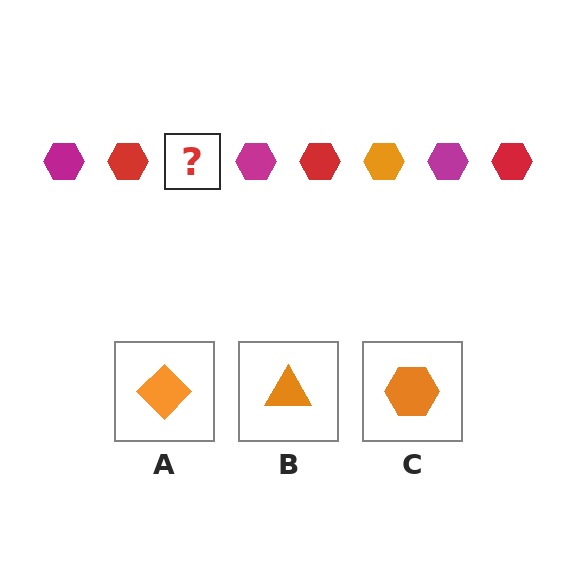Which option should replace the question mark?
Option C.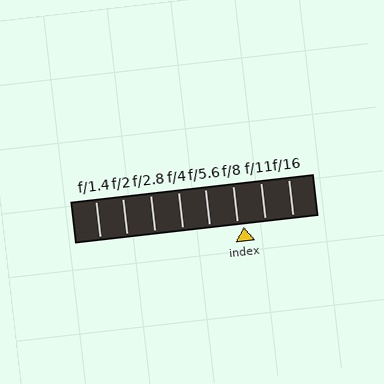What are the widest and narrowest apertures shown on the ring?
The widest aperture shown is f/1.4 and the narrowest is f/16.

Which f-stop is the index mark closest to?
The index mark is closest to f/8.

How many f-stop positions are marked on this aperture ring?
There are 8 f-stop positions marked.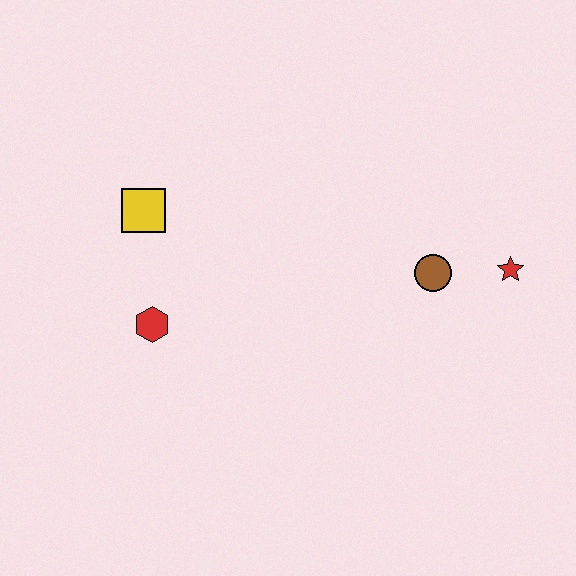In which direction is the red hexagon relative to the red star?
The red hexagon is to the left of the red star.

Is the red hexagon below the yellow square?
Yes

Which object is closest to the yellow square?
The red hexagon is closest to the yellow square.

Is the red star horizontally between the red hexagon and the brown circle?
No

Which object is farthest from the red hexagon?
The red star is farthest from the red hexagon.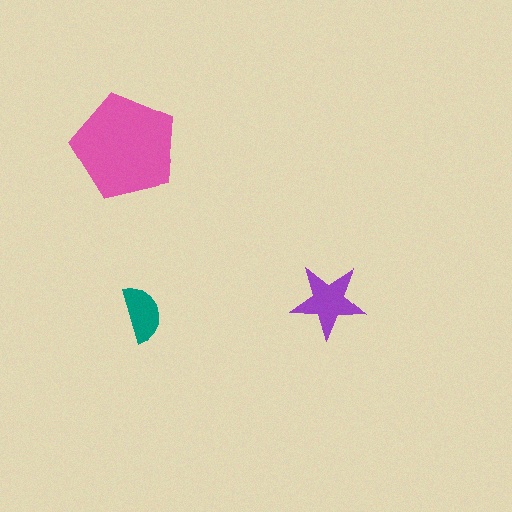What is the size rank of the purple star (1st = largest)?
2nd.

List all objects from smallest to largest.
The teal semicircle, the purple star, the pink pentagon.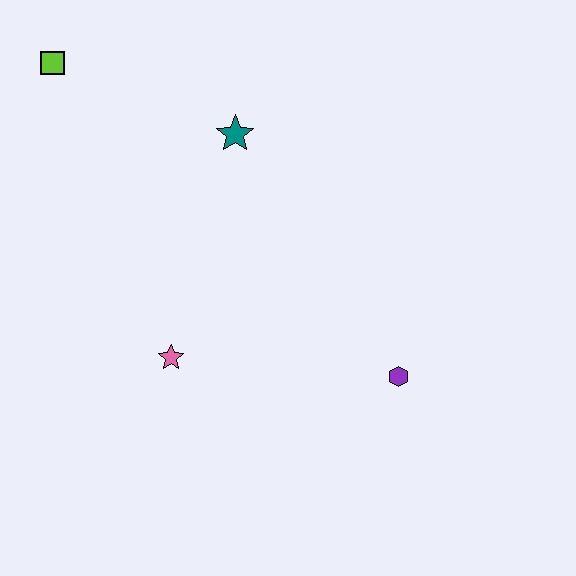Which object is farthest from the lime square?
The purple hexagon is farthest from the lime square.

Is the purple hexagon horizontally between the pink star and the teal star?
No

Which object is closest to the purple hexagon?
The pink star is closest to the purple hexagon.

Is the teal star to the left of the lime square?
No